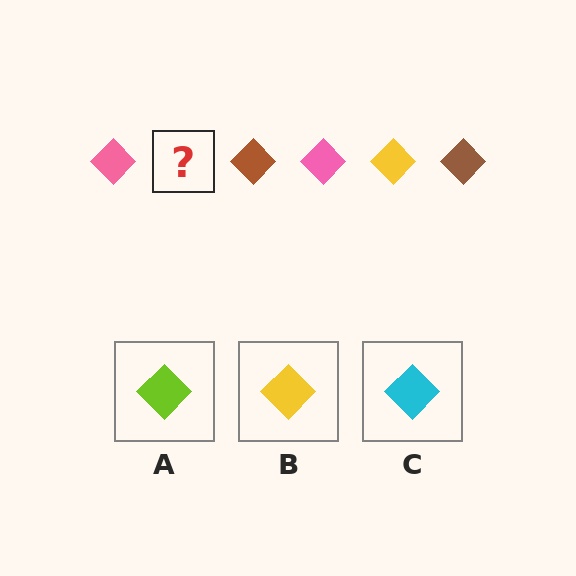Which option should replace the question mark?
Option B.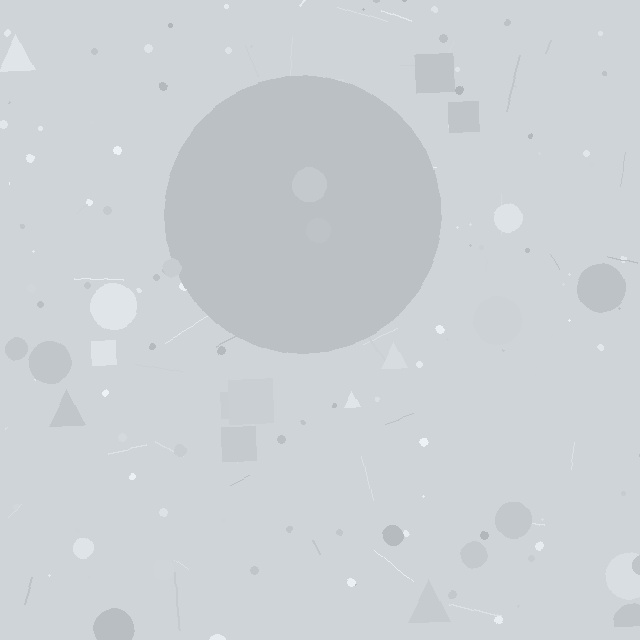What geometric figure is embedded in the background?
A circle is embedded in the background.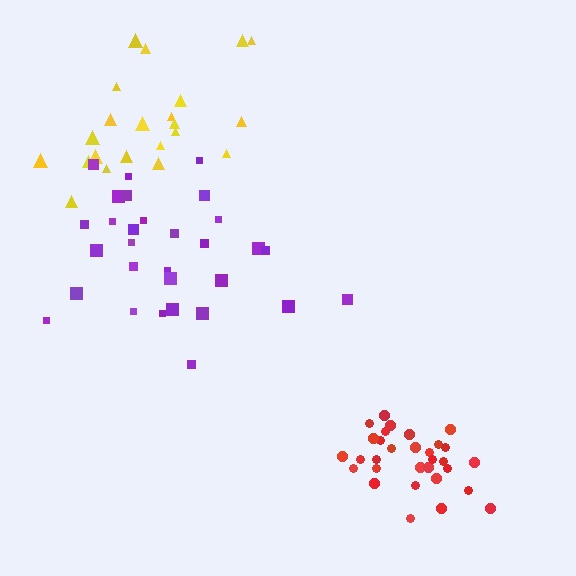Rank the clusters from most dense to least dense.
red, purple, yellow.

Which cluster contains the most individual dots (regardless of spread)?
Red (31).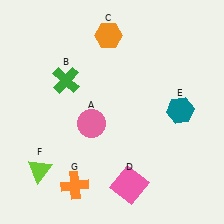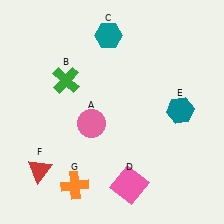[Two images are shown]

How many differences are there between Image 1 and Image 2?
There are 2 differences between the two images.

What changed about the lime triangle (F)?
In Image 1, F is lime. In Image 2, it changed to red.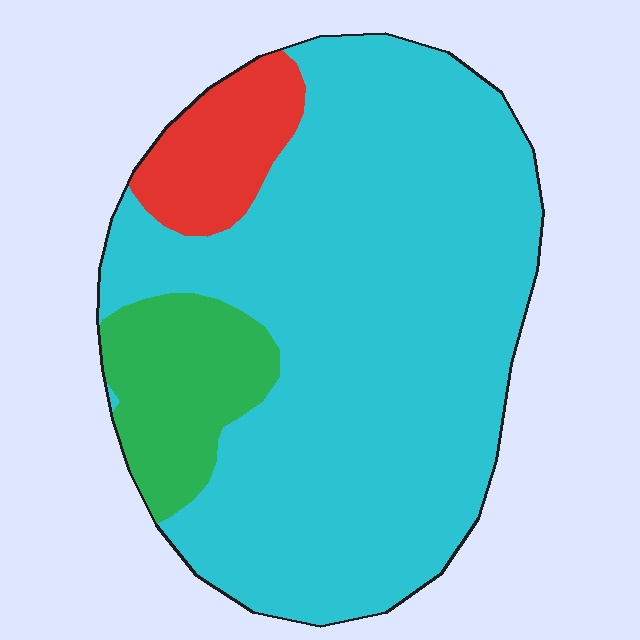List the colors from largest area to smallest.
From largest to smallest: cyan, green, red.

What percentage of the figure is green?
Green takes up less than a quarter of the figure.